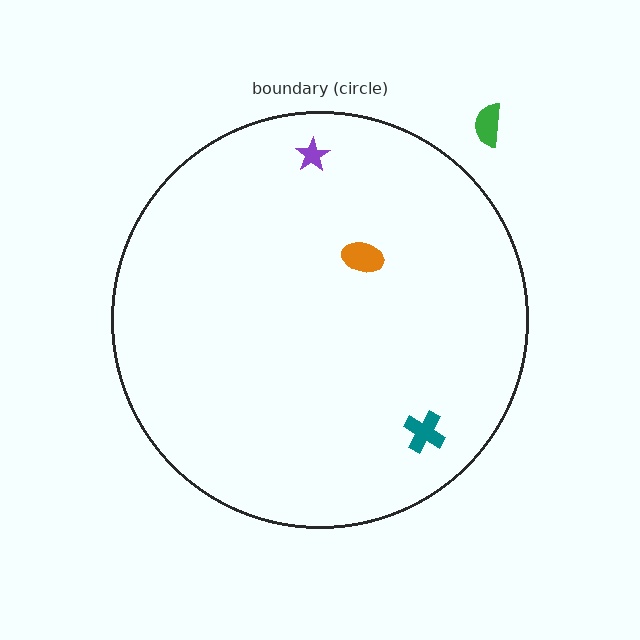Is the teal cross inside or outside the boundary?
Inside.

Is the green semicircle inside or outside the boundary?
Outside.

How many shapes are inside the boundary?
3 inside, 1 outside.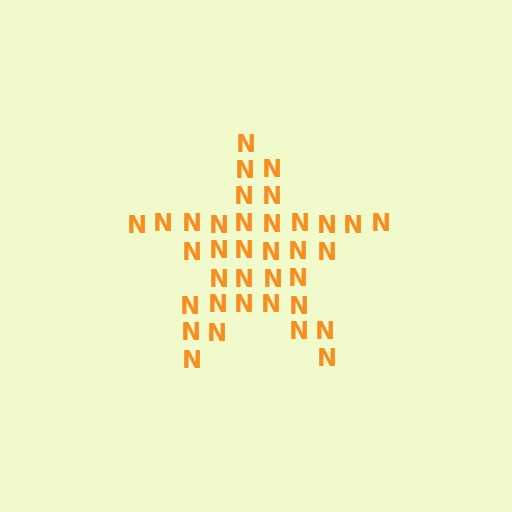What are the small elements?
The small elements are letter N's.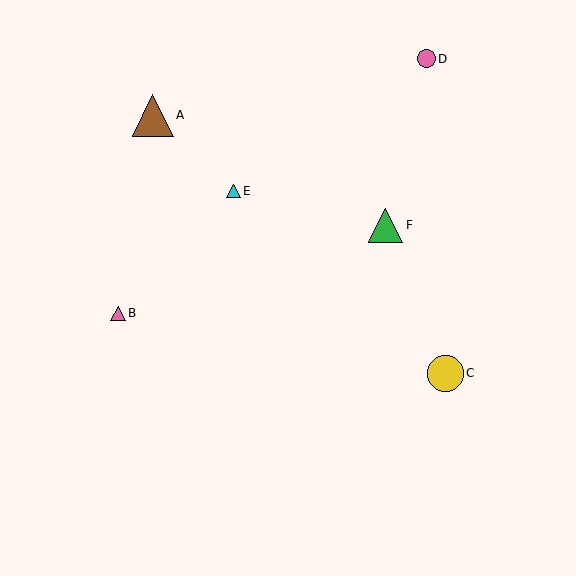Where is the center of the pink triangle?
The center of the pink triangle is at (118, 313).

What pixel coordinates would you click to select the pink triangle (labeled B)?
Click at (118, 313) to select the pink triangle B.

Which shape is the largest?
The brown triangle (labeled A) is the largest.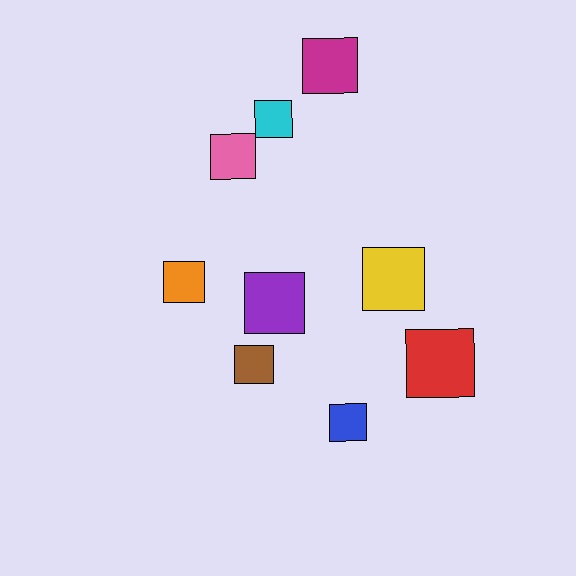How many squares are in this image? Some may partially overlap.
There are 9 squares.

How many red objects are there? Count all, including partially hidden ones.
There is 1 red object.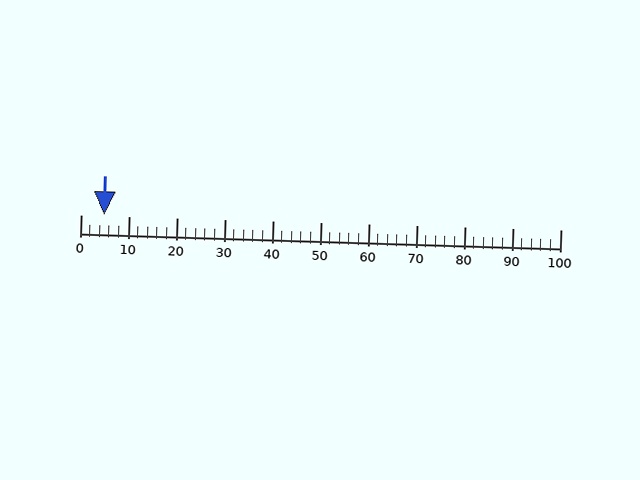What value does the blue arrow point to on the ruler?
The blue arrow points to approximately 5.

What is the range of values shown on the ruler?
The ruler shows values from 0 to 100.